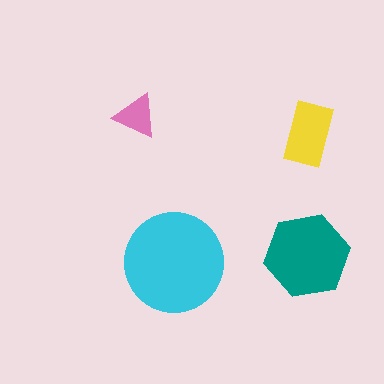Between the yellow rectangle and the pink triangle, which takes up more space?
The yellow rectangle.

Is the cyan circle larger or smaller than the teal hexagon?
Larger.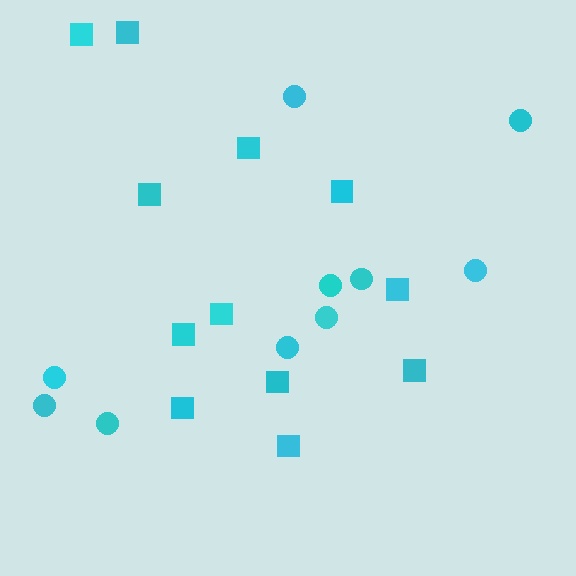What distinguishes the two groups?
There are 2 groups: one group of squares (12) and one group of circles (10).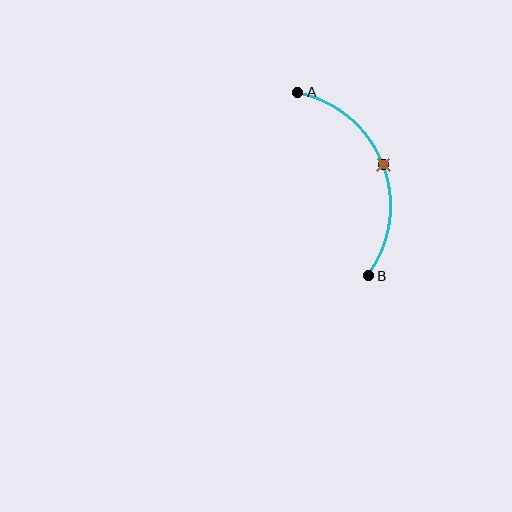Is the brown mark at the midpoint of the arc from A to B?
Yes. The brown mark lies on the arc at equal arc-length from both A and B — it is the arc midpoint.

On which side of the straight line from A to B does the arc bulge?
The arc bulges to the right of the straight line connecting A and B.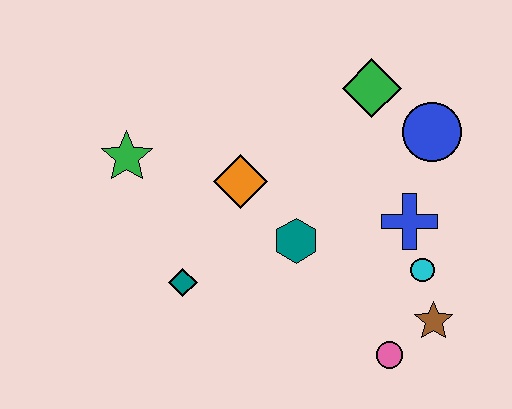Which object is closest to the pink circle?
The brown star is closest to the pink circle.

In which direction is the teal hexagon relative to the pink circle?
The teal hexagon is above the pink circle.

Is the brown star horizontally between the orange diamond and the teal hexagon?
No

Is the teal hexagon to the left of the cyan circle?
Yes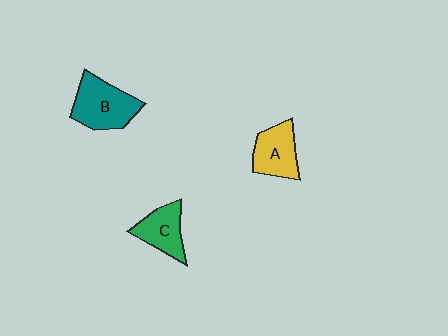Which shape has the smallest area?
Shape C (green).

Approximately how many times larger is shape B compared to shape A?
Approximately 1.3 times.